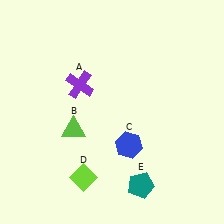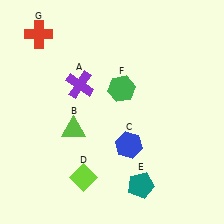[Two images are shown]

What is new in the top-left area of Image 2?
A red cross (G) was added in the top-left area of Image 2.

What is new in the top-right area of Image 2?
A green hexagon (F) was added in the top-right area of Image 2.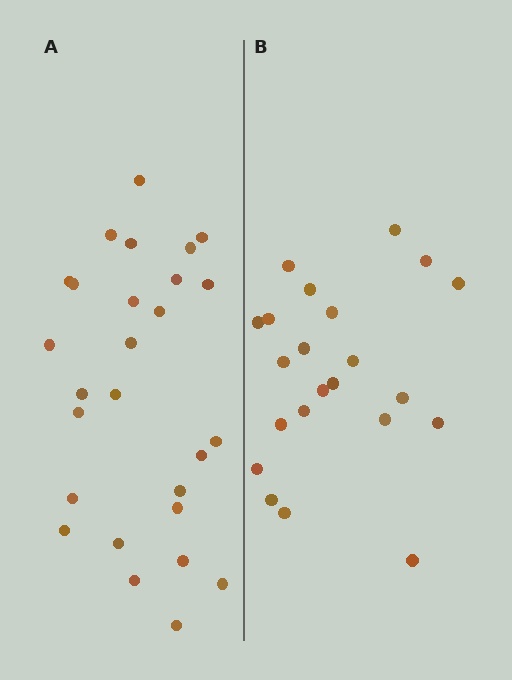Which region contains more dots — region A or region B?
Region A (the left region) has more dots.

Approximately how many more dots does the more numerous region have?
Region A has about 5 more dots than region B.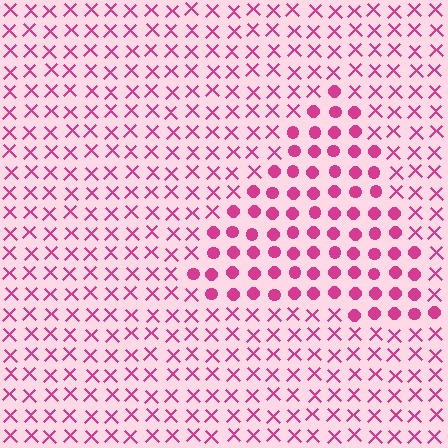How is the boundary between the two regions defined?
The boundary is defined by a change in element shape: circles inside vs. X marks outside. All elements share the same color and spacing.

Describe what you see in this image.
The image is filled with small magenta elements arranged in a uniform grid. A triangle-shaped region contains circles, while the surrounding area contains X marks. The boundary is defined purely by the change in element shape.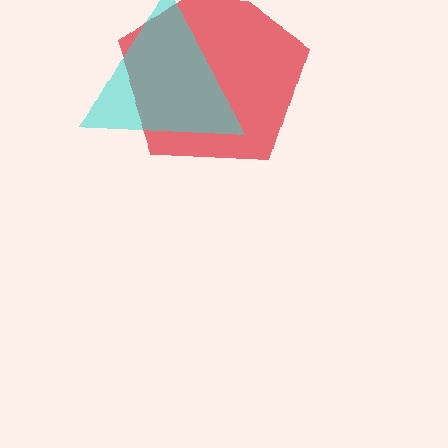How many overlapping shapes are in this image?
There are 2 overlapping shapes in the image.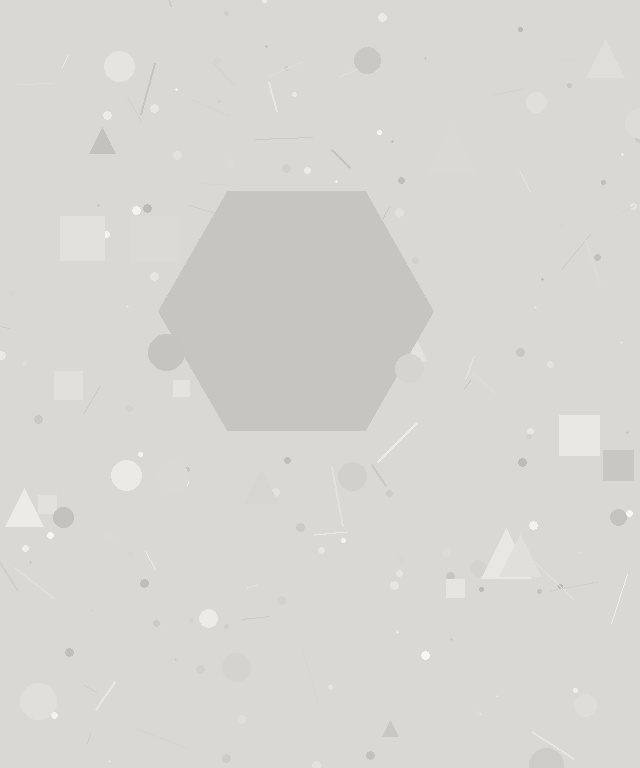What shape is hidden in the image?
A hexagon is hidden in the image.